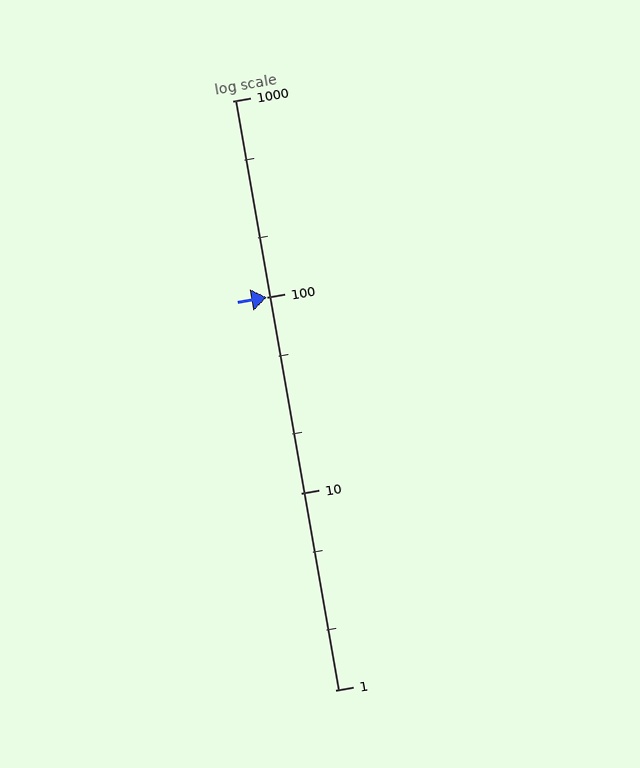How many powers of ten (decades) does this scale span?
The scale spans 3 decades, from 1 to 1000.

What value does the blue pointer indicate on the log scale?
The pointer indicates approximately 100.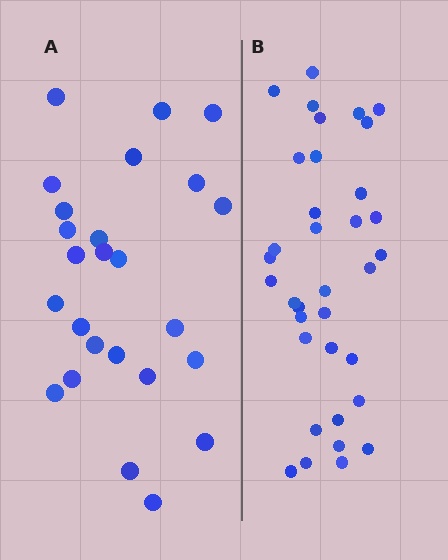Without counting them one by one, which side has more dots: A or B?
Region B (the right region) has more dots.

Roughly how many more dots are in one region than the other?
Region B has roughly 10 or so more dots than region A.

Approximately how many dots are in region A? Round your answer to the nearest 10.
About 20 dots. (The exact count is 25, which rounds to 20.)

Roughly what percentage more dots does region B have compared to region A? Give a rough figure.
About 40% more.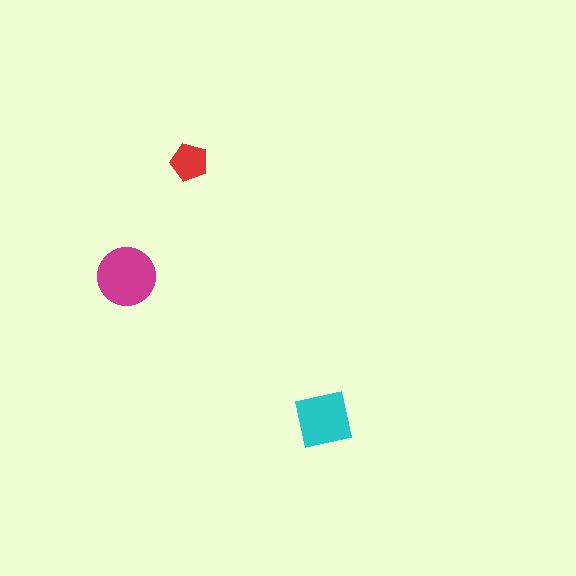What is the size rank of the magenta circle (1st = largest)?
1st.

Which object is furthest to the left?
The magenta circle is leftmost.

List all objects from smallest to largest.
The red pentagon, the cyan square, the magenta circle.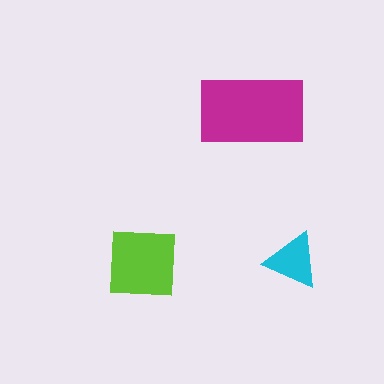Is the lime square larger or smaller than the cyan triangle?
Larger.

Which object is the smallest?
The cyan triangle.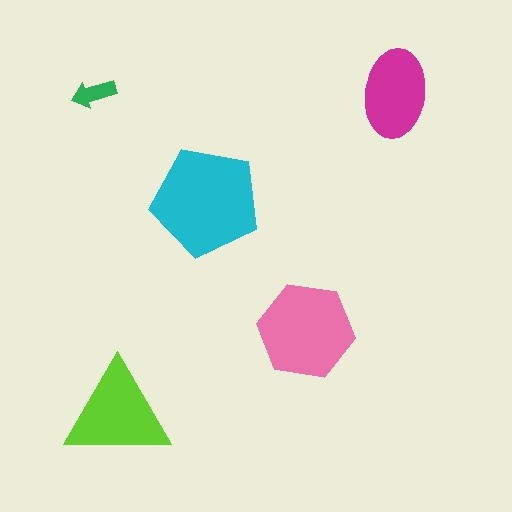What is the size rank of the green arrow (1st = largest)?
5th.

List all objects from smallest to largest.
The green arrow, the magenta ellipse, the lime triangle, the pink hexagon, the cyan pentagon.